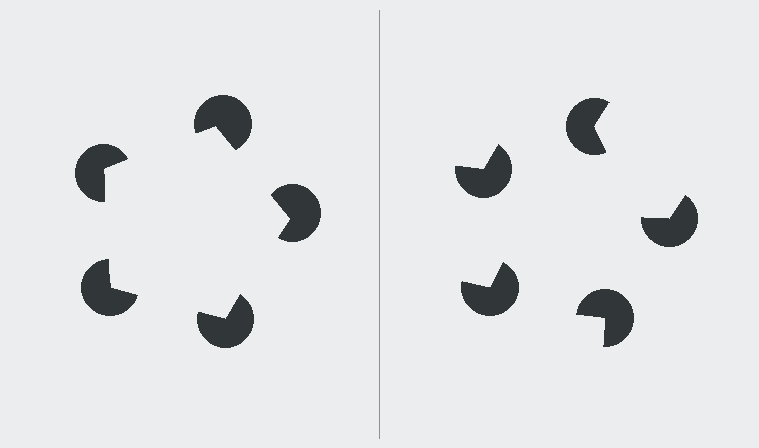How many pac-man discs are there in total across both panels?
10 — 5 on each side.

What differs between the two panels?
The pac-man discs are positioned identically on both sides; only the wedge orientations differ. On the left they align to a pentagon; on the right they are misaligned.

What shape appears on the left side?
An illusory pentagon.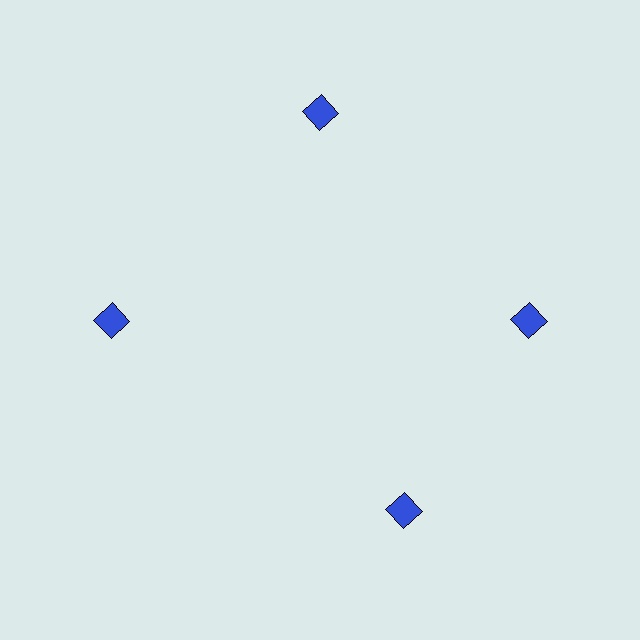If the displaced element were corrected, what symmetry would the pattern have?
It would have 4-fold rotational symmetry — the pattern would map onto itself every 90 degrees.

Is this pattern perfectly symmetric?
No. The 4 blue squares are arranged in a ring, but one element near the 6 o'clock position is rotated out of alignment along the ring, breaking the 4-fold rotational symmetry.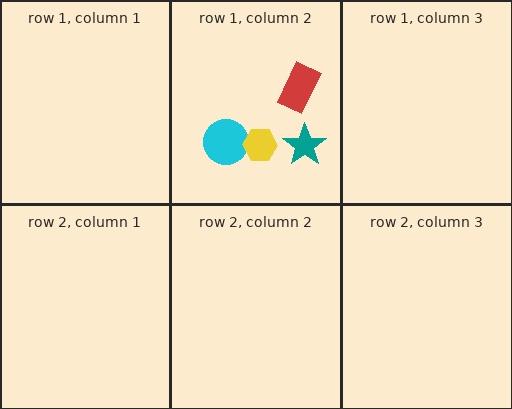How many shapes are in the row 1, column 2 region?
4.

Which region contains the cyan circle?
The row 1, column 2 region.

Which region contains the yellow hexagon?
The row 1, column 2 region.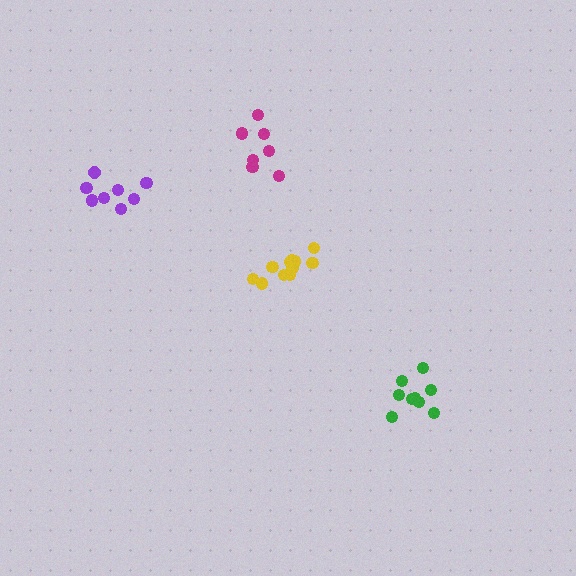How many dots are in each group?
Group 1: 7 dots, Group 2: 8 dots, Group 3: 12 dots, Group 4: 9 dots (36 total).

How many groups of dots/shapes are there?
There are 4 groups.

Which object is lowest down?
The green cluster is bottommost.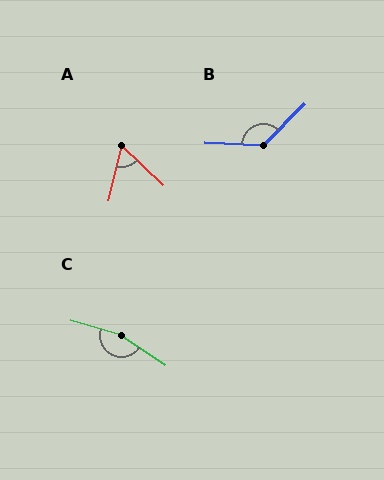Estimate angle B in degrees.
Approximately 132 degrees.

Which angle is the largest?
C, at approximately 162 degrees.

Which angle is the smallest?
A, at approximately 60 degrees.